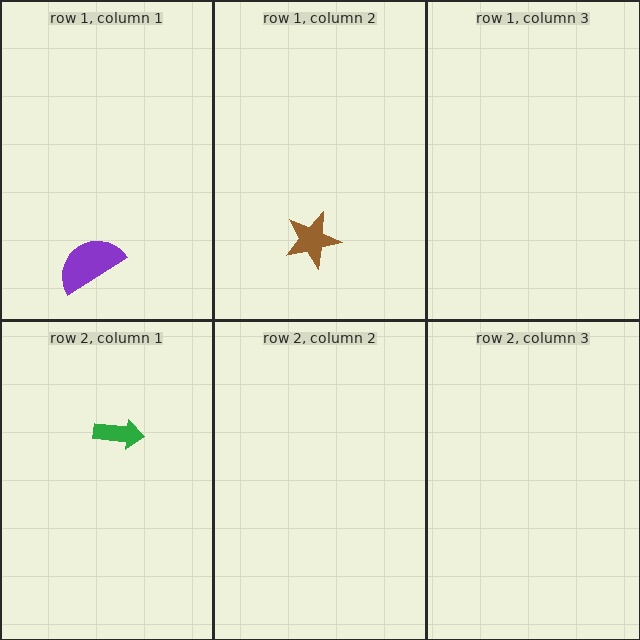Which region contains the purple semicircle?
The row 1, column 1 region.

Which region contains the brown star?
The row 1, column 2 region.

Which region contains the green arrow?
The row 2, column 1 region.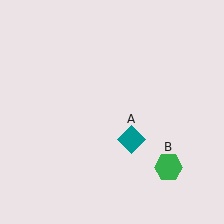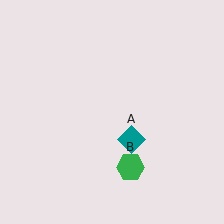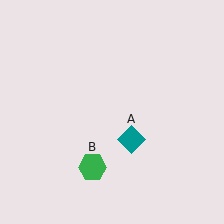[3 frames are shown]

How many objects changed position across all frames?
1 object changed position: green hexagon (object B).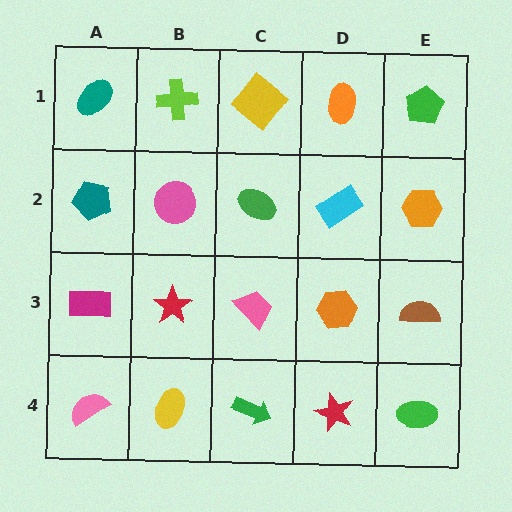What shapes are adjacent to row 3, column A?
A teal pentagon (row 2, column A), a pink semicircle (row 4, column A), a red star (row 3, column B).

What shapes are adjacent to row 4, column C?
A pink trapezoid (row 3, column C), a yellow ellipse (row 4, column B), a red star (row 4, column D).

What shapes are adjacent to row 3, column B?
A pink circle (row 2, column B), a yellow ellipse (row 4, column B), a magenta rectangle (row 3, column A), a pink trapezoid (row 3, column C).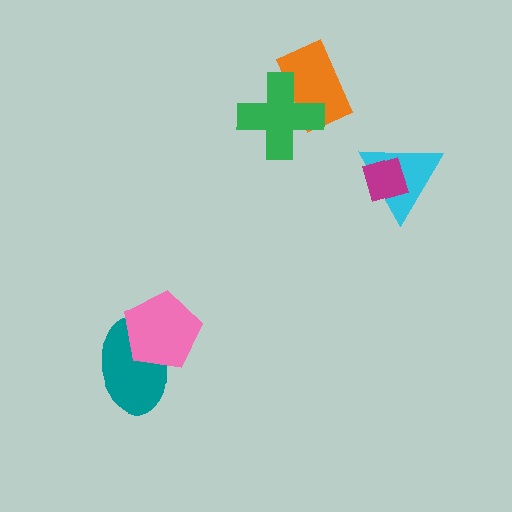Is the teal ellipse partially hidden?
Yes, it is partially covered by another shape.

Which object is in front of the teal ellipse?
The pink pentagon is in front of the teal ellipse.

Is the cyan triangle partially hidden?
Yes, it is partially covered by another shape.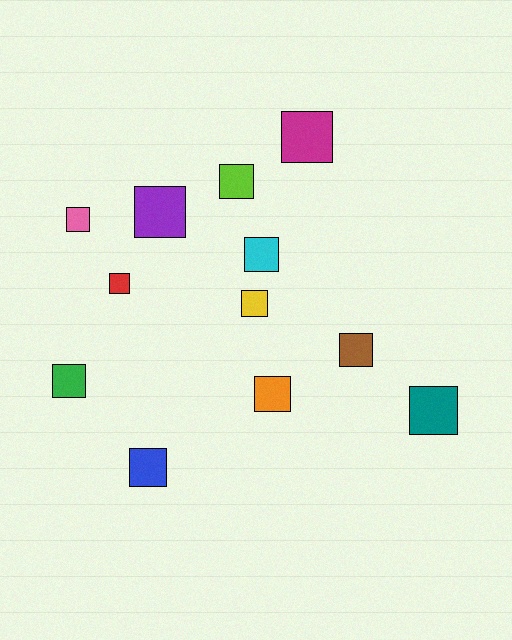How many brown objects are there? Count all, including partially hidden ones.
There is 1 brown object.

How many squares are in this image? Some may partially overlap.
There are 12 squares.